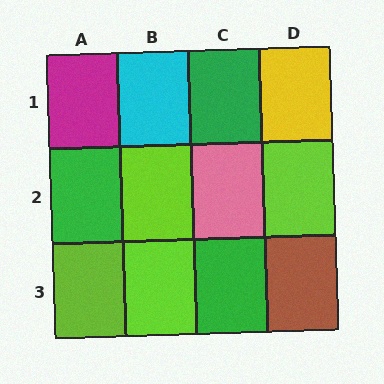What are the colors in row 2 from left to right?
Green, lime, pink, lime.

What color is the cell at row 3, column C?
Green.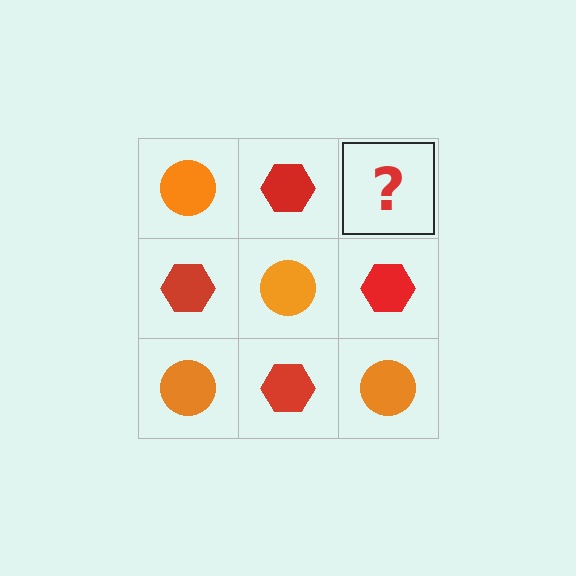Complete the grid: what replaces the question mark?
The question mark should be replaced with an orange circle.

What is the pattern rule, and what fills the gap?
The rule is that it alternates orange circle and red hexagon in a checkerboard pattern. The gap should be filled with an orange circle.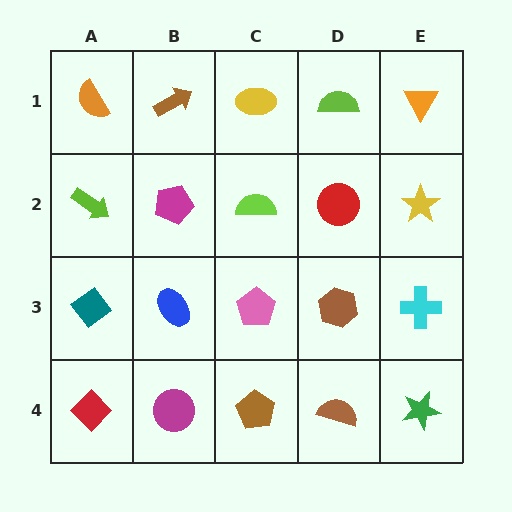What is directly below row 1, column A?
A lime arrow.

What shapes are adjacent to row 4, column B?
A blue ellipse (row 3, column B), a red diamond (row 4, column A), a brown pentagon (row 4, column C).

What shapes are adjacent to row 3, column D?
A red circle (row 2, column D), a brown semicircle (row 4, column D), a pink pentagon (row 3, column C), a cyan cross (row 3, column E).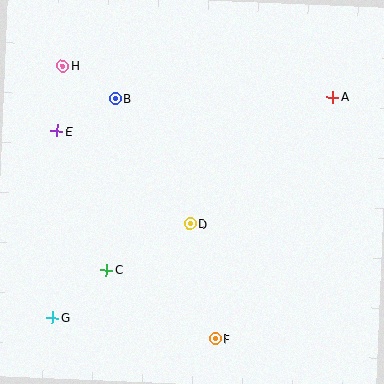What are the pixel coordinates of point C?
Point C is at (107, 270).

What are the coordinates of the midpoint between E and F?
The midpoint between E and F is at (136, 235).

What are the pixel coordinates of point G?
Point G is at (52, 318).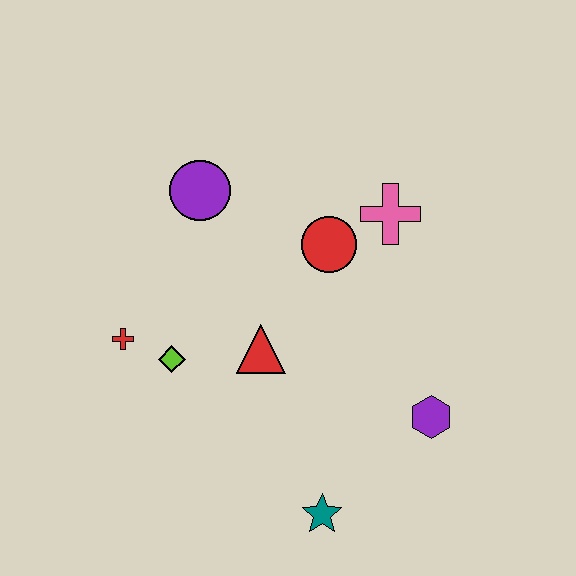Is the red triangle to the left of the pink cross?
Yes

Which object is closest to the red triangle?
The lime diamond is closest to the red triangle.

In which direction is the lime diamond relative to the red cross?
The lime diamond is to the right of the red cross.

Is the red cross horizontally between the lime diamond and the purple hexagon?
No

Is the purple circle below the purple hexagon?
No